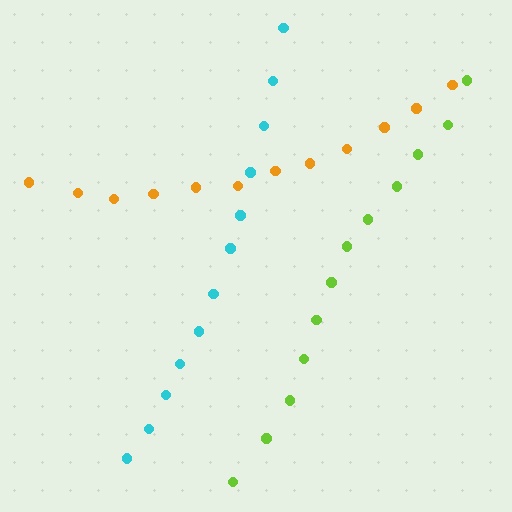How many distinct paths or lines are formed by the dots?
There are 3 distinct paths.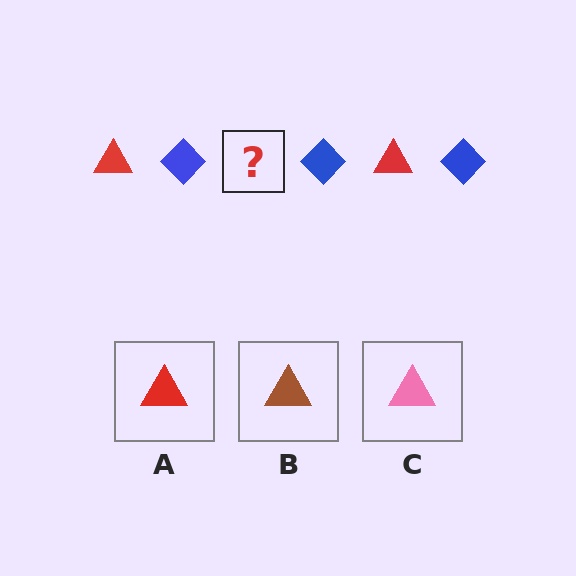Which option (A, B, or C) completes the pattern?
A.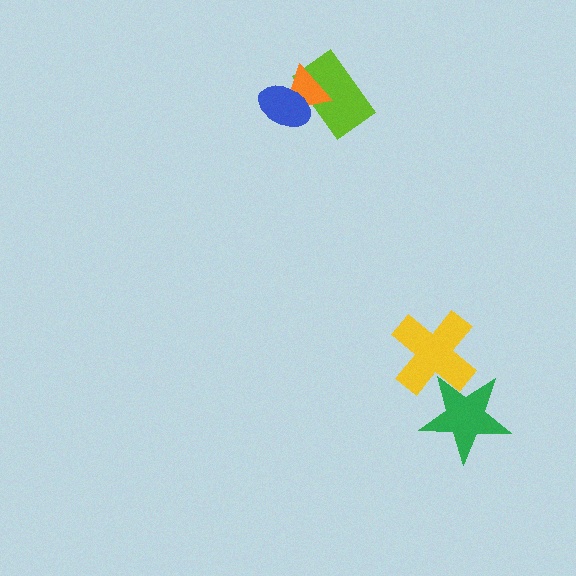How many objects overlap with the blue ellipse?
2 objects overlap with the blue ellipse.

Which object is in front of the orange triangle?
The blue ellipse is in front of the orange triangle.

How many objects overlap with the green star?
1 object overlaps with the green star.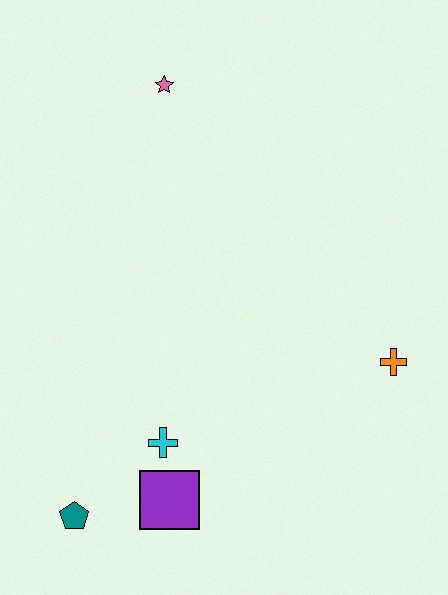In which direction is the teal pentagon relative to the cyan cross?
The teal pentagon is to the left of the cyan cross.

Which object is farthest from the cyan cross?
The pink star is farthest from the cyan cross.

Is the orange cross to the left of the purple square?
No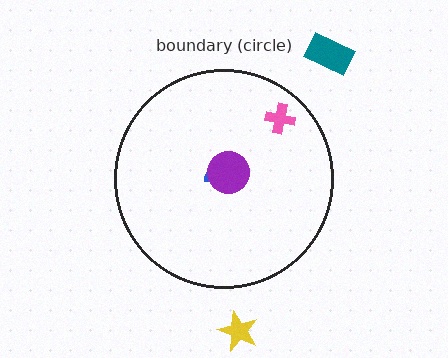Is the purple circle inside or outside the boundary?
Inside.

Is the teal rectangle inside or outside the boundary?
Outside.